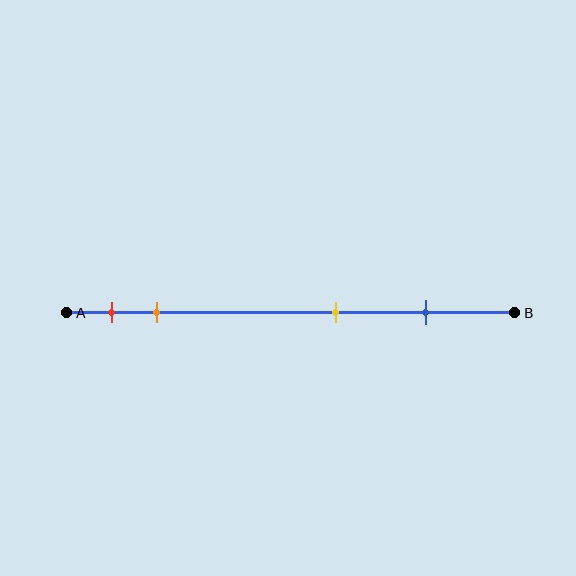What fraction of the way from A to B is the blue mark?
The blue mark is approximately 80% (0.8) of the way from A to B.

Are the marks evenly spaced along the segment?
No, the marks are not evenly spaced.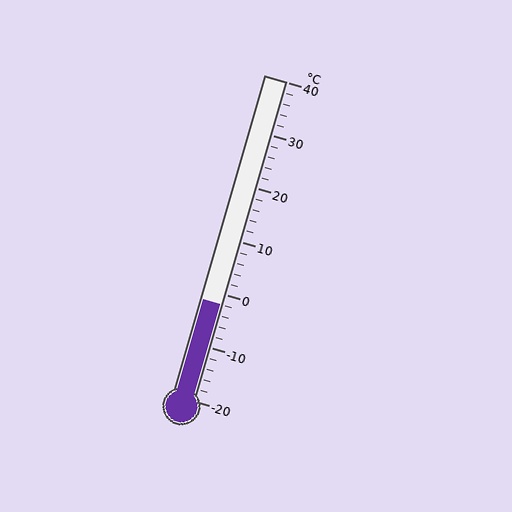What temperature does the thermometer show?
The thermometer shows approximately -2°C.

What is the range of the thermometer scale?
The thermometer scale ranges from -20°C to 40°C.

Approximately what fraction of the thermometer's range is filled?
The thermometer is filled to approximately 30% of its range.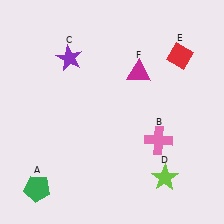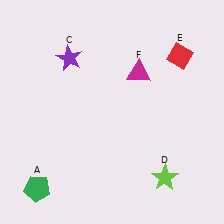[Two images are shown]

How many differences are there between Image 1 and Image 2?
There is 1 difference between the two images.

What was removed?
The pink cross (B) was removed in Image 2.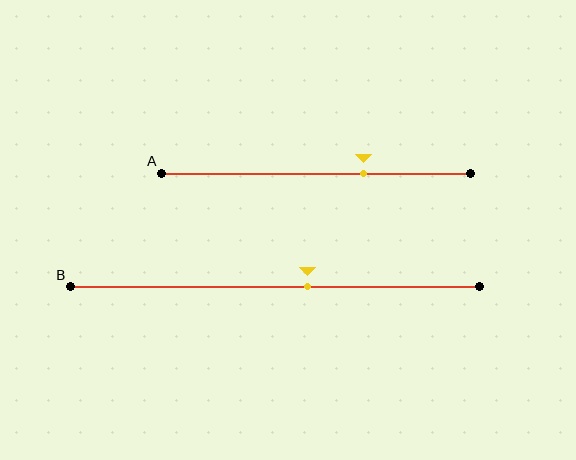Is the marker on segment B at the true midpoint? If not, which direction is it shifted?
No, the marker on segment B is shifted to the right by about 8% of the segment length.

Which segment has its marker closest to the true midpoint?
Segment B has its marker closest to the true midpoint.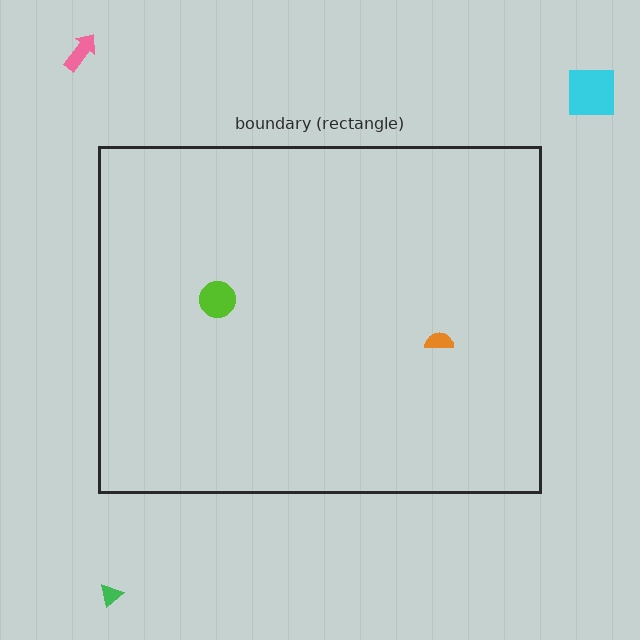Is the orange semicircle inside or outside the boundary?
Inside.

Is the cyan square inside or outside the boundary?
Outside.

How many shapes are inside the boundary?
2 inside, 3 outside.